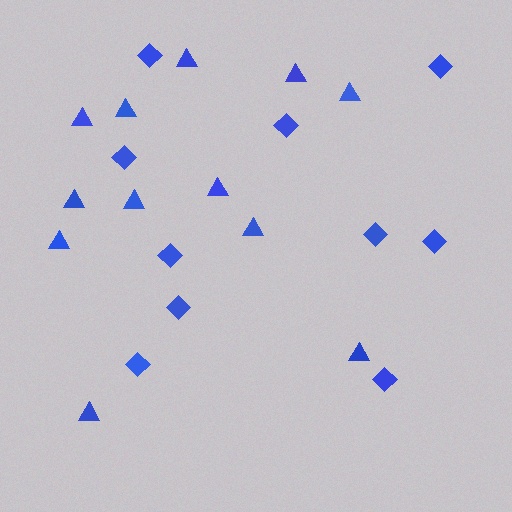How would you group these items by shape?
There are 2 groups: one group of diamonds (10) and one group of triangles (12).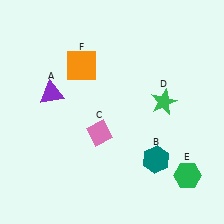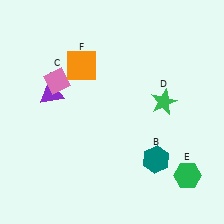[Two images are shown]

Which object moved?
The pink diamond (C) moved up.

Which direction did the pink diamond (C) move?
The pink diamond (C) moved up.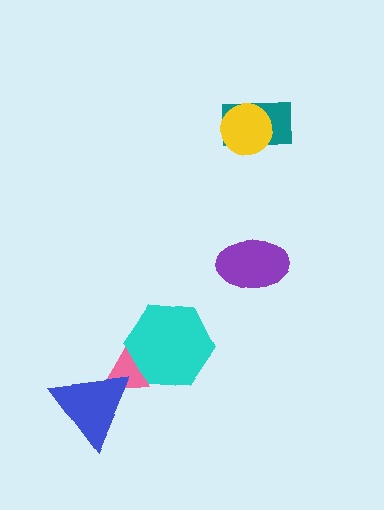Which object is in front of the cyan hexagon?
The pink triangle is in front of the cyan hexagon.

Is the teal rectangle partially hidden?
Yes, it is partially covered by another shape.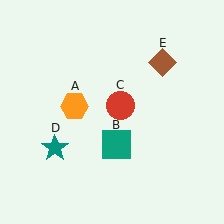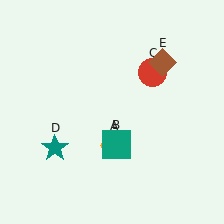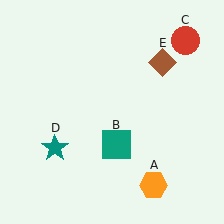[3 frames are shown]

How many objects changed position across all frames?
2 objects changed position: orange hexagon (object A), red circle (object C).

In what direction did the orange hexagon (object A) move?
The orange hexagon (object A) moved down and to the right.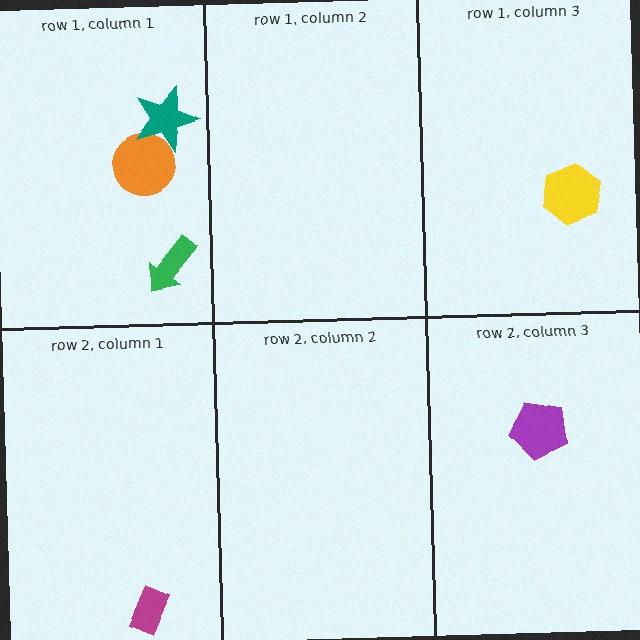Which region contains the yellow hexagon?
The row 1, column 3 region.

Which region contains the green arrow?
The row 1, column 1 region.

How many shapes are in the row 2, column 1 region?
1.